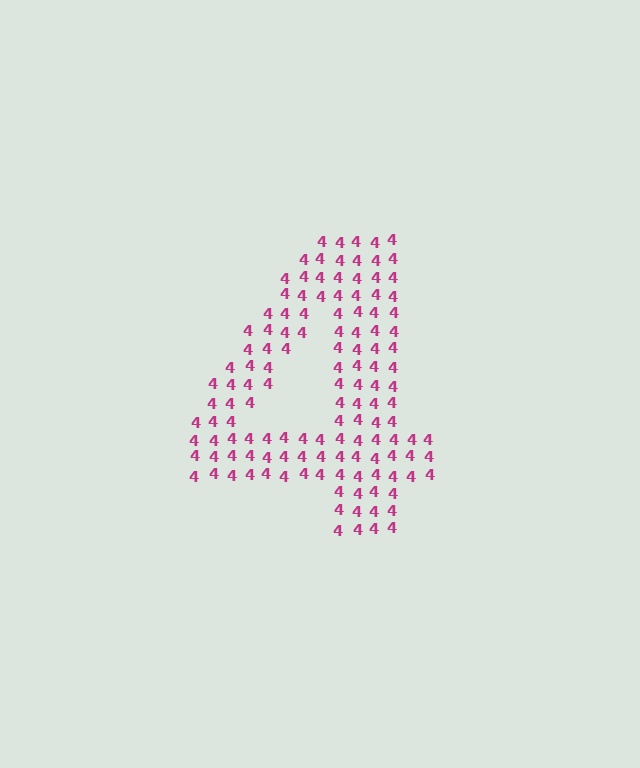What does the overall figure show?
The overall figure shows the digit 4.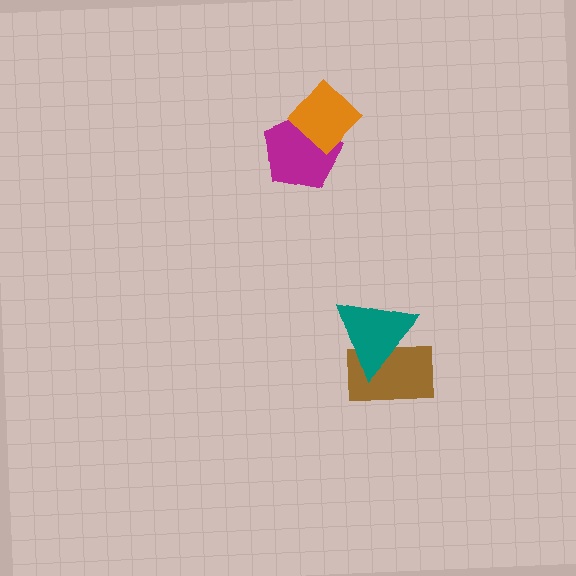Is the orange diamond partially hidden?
No, no other shape covers it.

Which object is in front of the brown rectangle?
The teal triangle is in front of the brown rectangle.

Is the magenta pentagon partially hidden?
Yes, it is partially covered by another shape.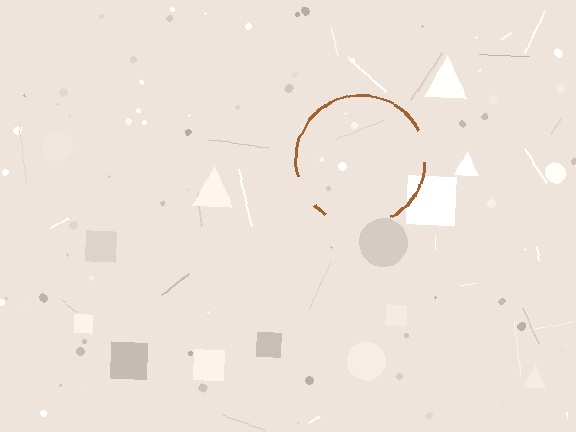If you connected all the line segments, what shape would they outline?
They would outline a circle.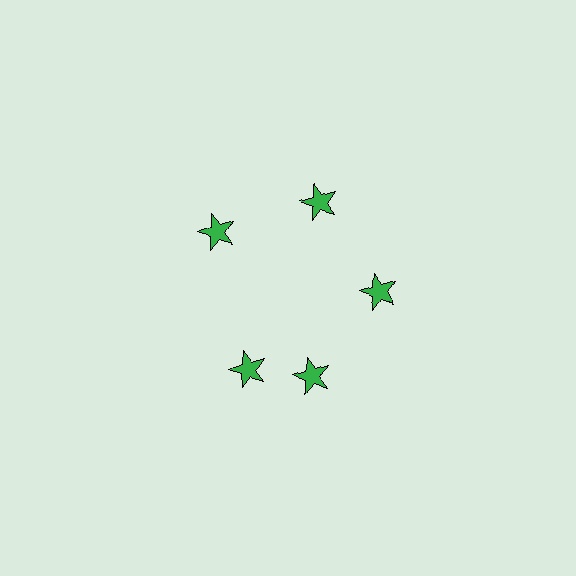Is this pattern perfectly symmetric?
No. The 5 green stars are arranged in a ring, but one element near the 8 o'clock position is rotated out of alignment along the ring, breaking the 5-fold rotational symmetry.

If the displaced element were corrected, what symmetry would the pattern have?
It would have 5-fold rotational symmetry — the pattern would map onto itself every 72 degrees.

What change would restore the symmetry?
The symmetry would be restored by rotating it back into even spacing with its neighbors so that all 5 stars sit at equal angles and equal distance from the center.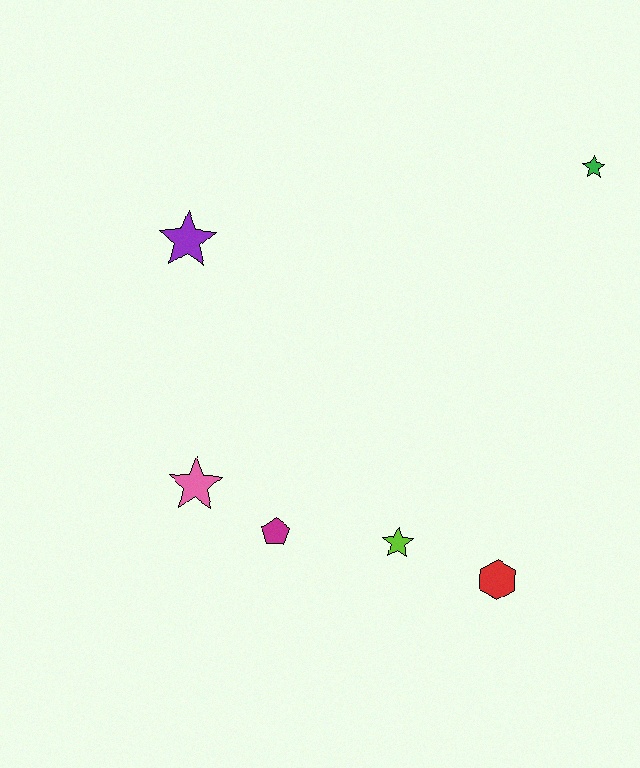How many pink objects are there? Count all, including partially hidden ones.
There is 1 pink object.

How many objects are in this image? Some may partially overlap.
There are 6 objects.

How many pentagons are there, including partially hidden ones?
There is 1 pentagon.